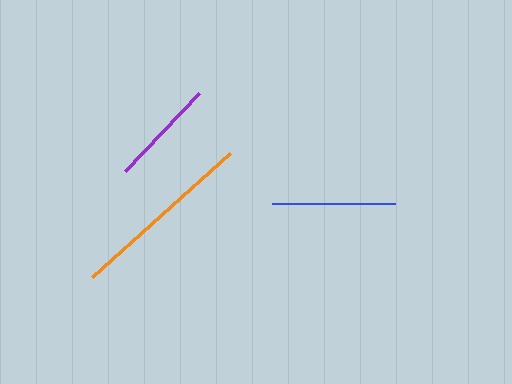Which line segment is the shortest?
The purple line is the shortest at approximately 108 pixels.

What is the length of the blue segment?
The blue segment is approximately 124 pixels long.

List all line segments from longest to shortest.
From longest to shortest: orange, blue, purple.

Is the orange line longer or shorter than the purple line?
The orange line is longer than the purple line.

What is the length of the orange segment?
The orange segment is approximately 186 pixels long.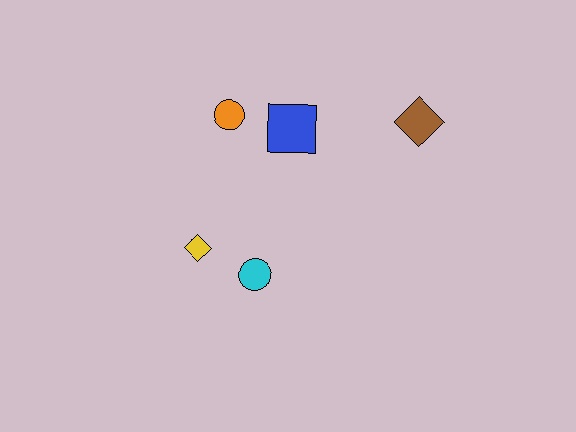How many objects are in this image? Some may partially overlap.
There are 5 objects.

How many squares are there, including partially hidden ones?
There is 1 square.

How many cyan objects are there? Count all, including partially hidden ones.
There is 1 cyan object.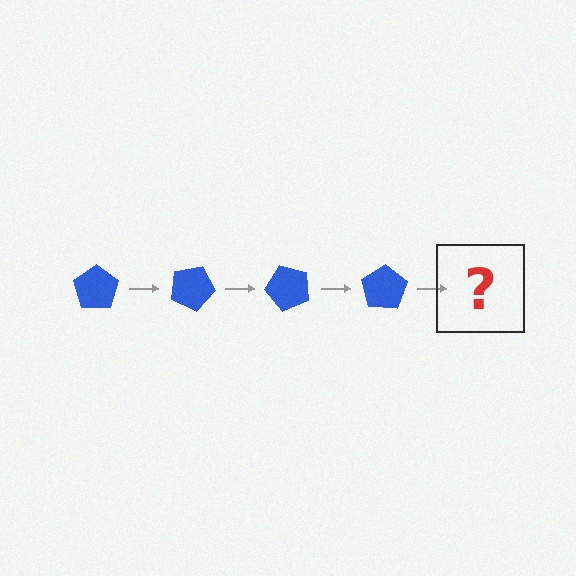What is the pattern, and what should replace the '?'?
The pattern is that the pentagon rotates 25 degrees each step. The '?' should be a blue pentagon rotated 100 degrees.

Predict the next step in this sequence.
The next step is a blue pentagon rotated 100 degrees.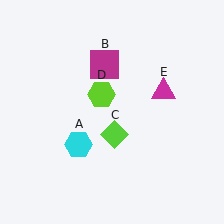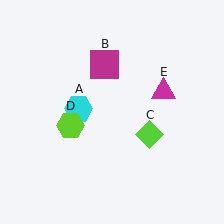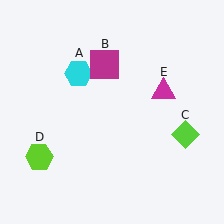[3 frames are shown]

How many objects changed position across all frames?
3 objects changed position: cyan hexagon (object A), lime diamond (object C), lime hexagon (object D).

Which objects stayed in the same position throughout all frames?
Magenta square (object B) and magenta triangle (object E) remained stationary.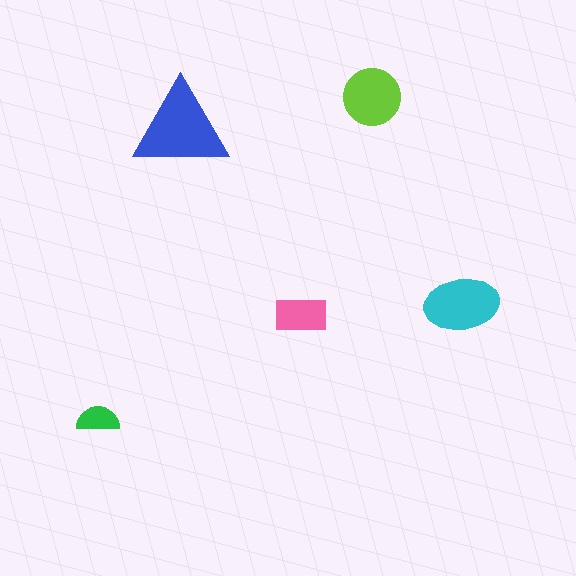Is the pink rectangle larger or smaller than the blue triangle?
Smaller.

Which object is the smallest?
The green semicircle.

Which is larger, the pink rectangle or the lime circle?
The lime circle.